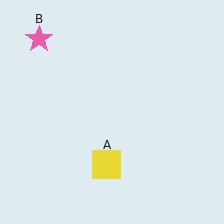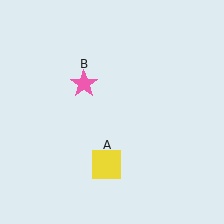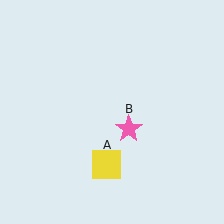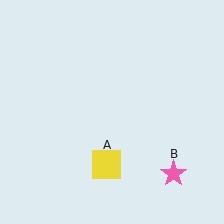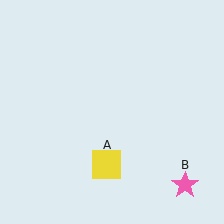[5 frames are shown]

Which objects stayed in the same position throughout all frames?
Yellow square (object A) remained stationary.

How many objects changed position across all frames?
1 object changed position: pink star (object B).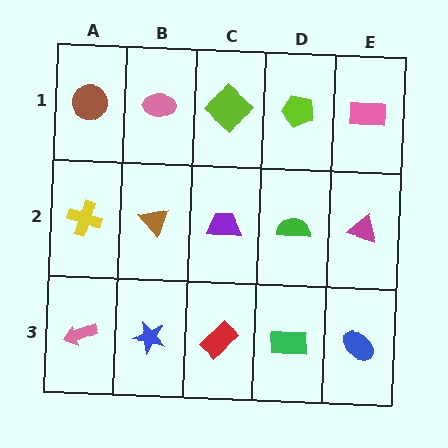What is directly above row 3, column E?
A magenta triangle.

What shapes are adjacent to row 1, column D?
A green semicircle (row 2, column D), a lime diamond (row 1, column C), a pink rectangle (row 1, column E).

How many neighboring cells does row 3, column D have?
3.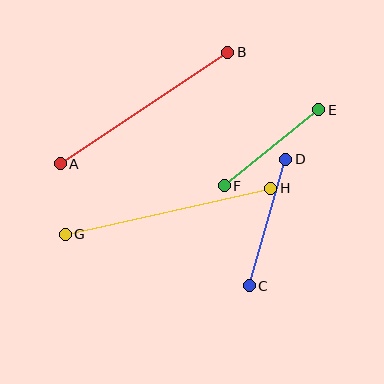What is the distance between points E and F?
The distance is approximately 121 pixels.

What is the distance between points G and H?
The distance is approximately 211 pixels.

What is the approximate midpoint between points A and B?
The midpoint is at approximately (144, 108) pixels.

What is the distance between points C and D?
The distance is approximately 132 pixels.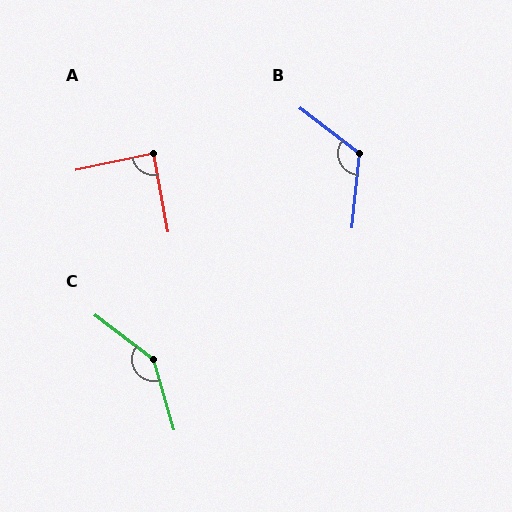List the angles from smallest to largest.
A (88°), B (121°), C (144°).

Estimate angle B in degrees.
Approximately 121 degrees.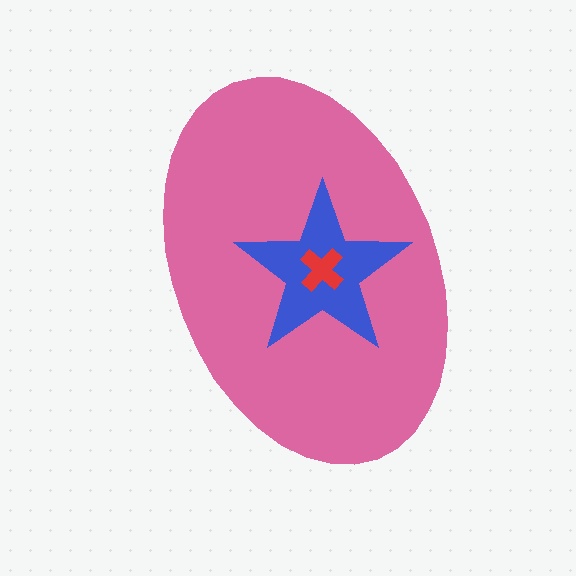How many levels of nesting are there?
3.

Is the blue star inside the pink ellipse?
Yes.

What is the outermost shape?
The pink ellipse.